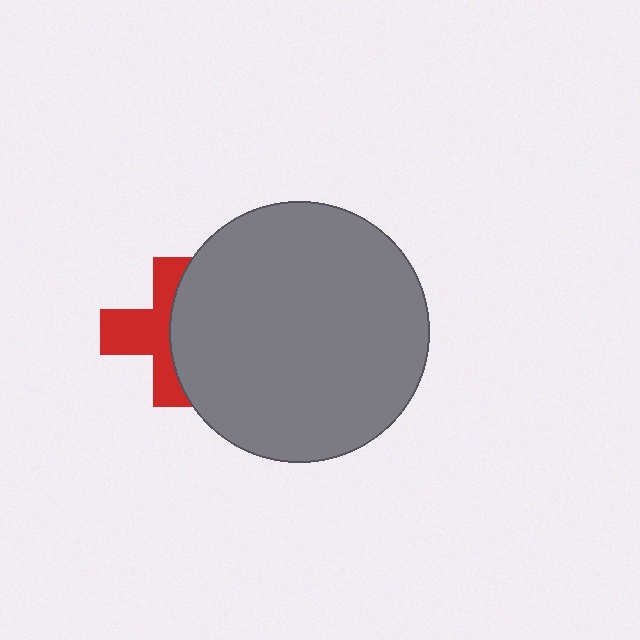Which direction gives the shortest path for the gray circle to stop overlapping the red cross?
Moving right gives the shortest separation.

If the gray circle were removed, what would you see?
You would see the complete red cross.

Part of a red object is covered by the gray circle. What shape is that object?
It is a cross.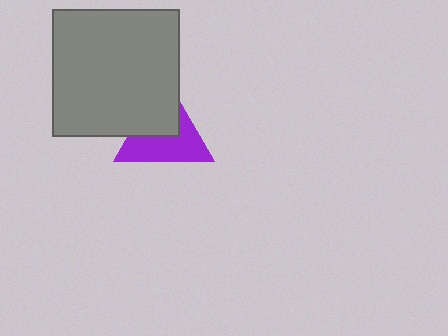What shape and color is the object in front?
The object in front is a gray square.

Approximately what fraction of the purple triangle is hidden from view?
Roughly 44% of the purple triangle is hidden behind the gray square.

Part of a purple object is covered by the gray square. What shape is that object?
It is a triangle.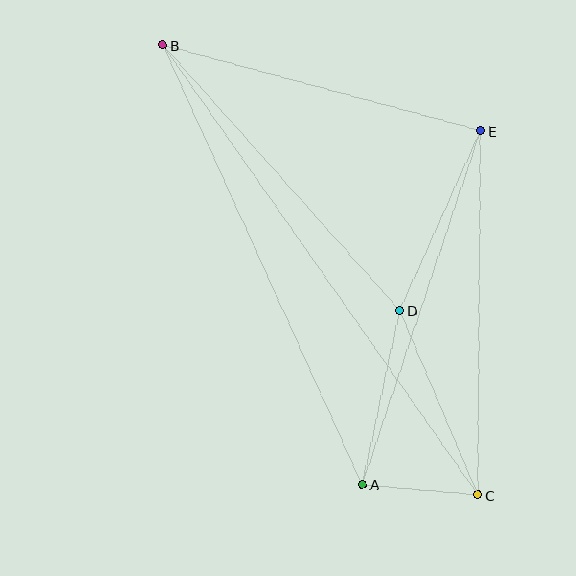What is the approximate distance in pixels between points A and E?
The distance between A and E is approximately 373 pixels.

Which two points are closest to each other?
Points A and C are closest to each other.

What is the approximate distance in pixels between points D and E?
The distance between D and E is approximately 197 pixels.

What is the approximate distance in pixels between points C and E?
The distance between C and E is approximately 364 pixels.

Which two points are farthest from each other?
Points B and C are farthest from each other.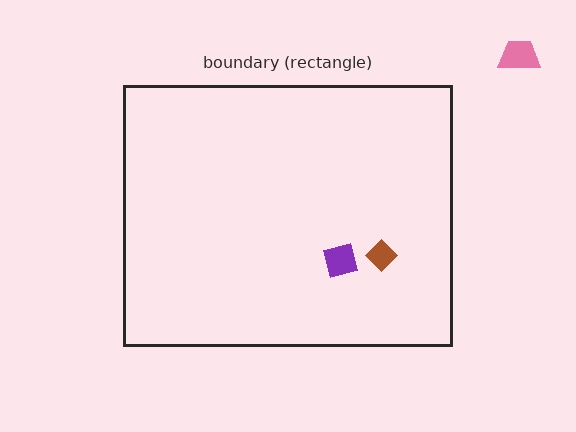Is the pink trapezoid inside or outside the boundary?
Outside.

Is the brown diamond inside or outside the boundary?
Inside.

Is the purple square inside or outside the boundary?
Inside.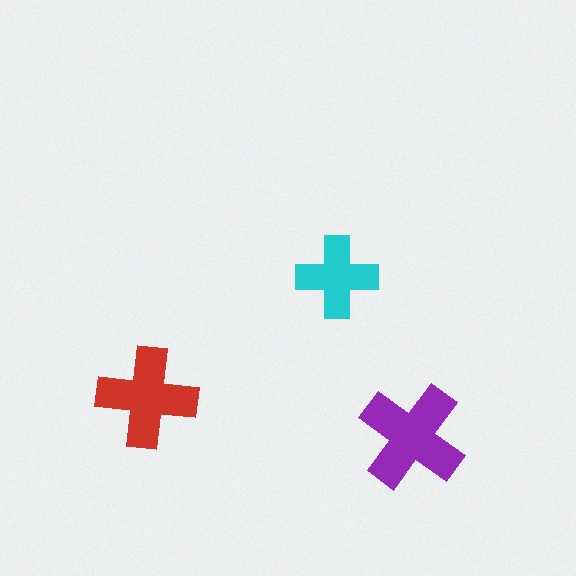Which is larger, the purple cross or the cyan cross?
The purple one.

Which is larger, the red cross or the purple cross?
The purple one.